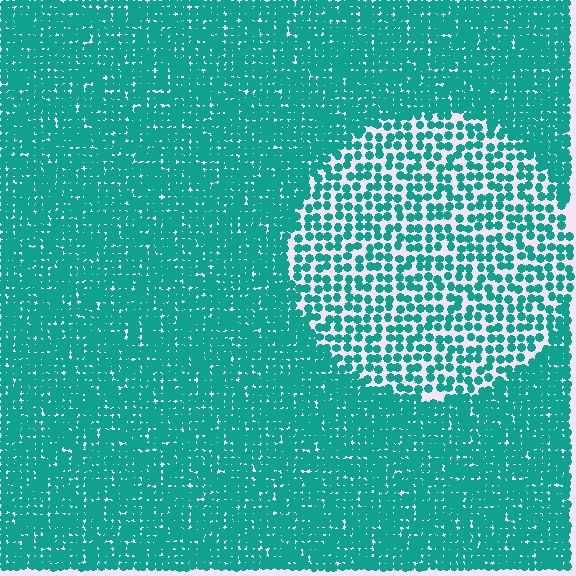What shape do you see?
I see a circle.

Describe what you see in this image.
The image contains small teal elements arranged at two different densities. A circle-shaped region is visible where the elements are less densely packed than the surrounding area.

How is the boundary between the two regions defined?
The boundary is defined by a change in element density (approximately 2.1x ratio). All elements are the same color, size, and shape.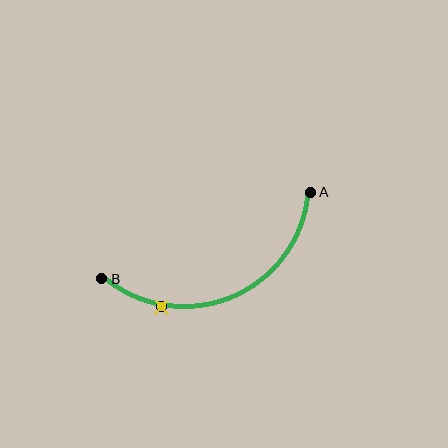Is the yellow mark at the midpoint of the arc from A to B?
No. The yellow mark lies on the arc but is closer to endpoint B. The arc midpoint would be at the point on the curve equidistant along the arc from both A and B.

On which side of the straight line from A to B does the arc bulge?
The arc bulges below the straight line connecting A and B.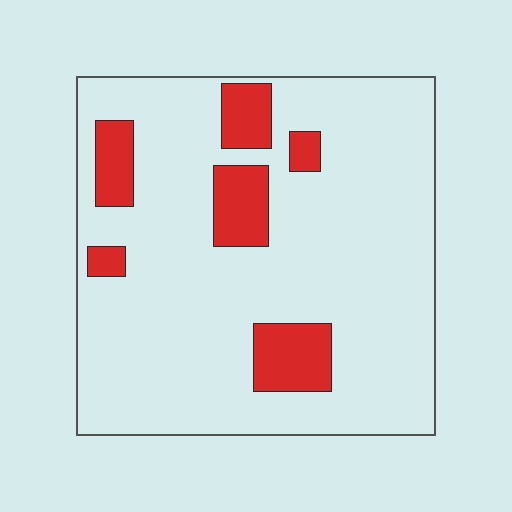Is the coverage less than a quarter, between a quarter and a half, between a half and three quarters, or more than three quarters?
Less than a quarter.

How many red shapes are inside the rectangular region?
6.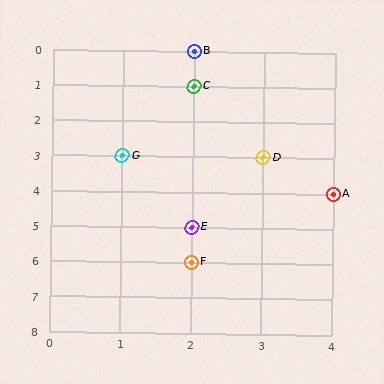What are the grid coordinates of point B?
Point B is at grid coordinates (2, 0).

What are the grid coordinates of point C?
Point C is at grid coordinates (2, 1).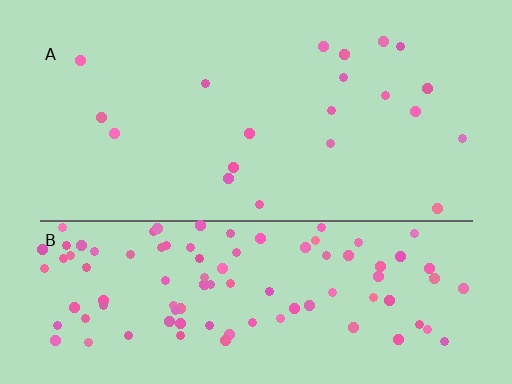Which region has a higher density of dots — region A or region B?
B (the bottom).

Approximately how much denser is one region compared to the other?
Approximately 4.9× — region B over region A.